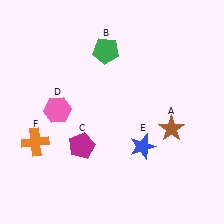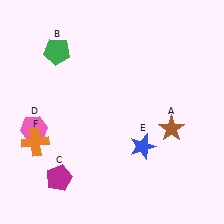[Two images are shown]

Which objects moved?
The objects that moved are: the green pentagon (B), the magenta pentagon (C), the pink hexagon (D).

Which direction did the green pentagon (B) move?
The green pentagon (B) moved left.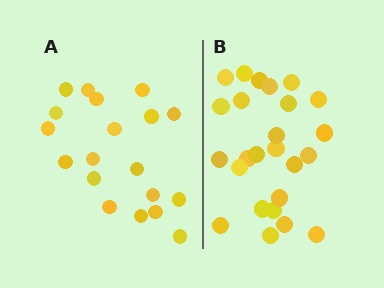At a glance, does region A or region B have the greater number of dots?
Region B (the right region) has more dots.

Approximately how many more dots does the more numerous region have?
Region B has about 6 more dots than region A.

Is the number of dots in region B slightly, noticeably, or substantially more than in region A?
Region B has noticeably more, but not dramatically so. The ratio is roughly 1.3 to 1.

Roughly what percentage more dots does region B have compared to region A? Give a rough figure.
About 30% more.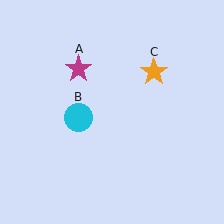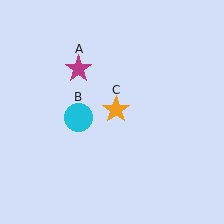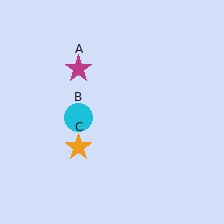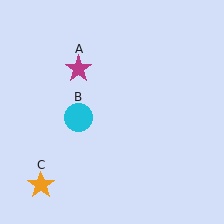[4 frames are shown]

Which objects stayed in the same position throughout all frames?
Magenta star (object A) and cyan circle (object B) remained stationary.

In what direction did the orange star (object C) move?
The orange star (object C) moved down and to the left.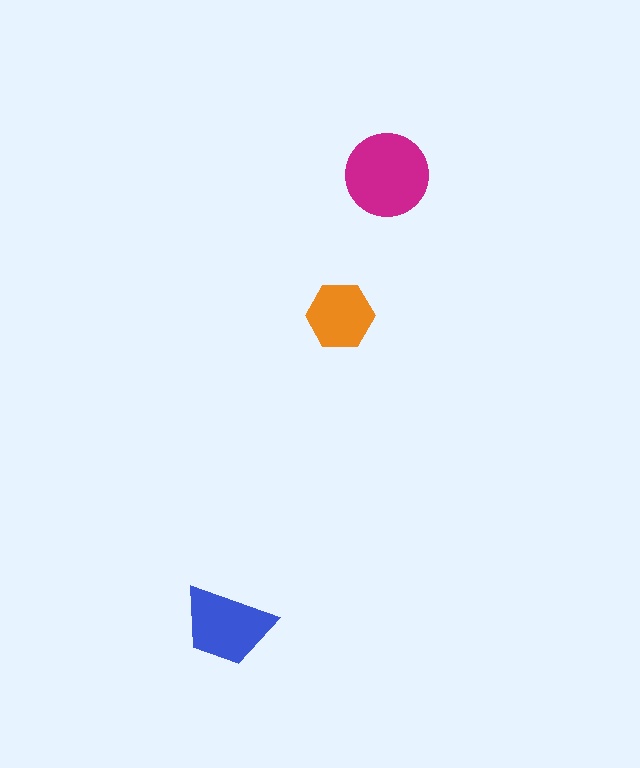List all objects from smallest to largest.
The orange hexagon, the blue trapezoid, the magenta circle.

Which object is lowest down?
The blue trapezoid is bottommost.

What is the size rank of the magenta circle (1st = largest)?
1st.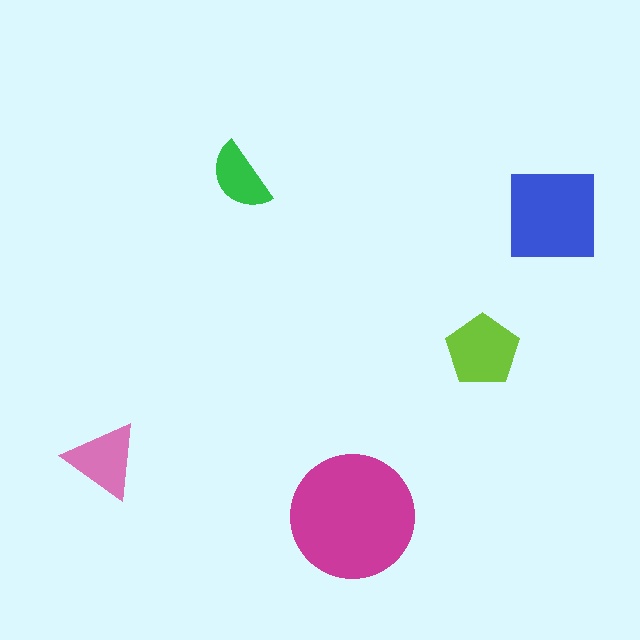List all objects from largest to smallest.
The magenta circle, the blue square, the lime pentagon, the pink triangle, the green semicircle.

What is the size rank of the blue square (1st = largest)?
2nd.